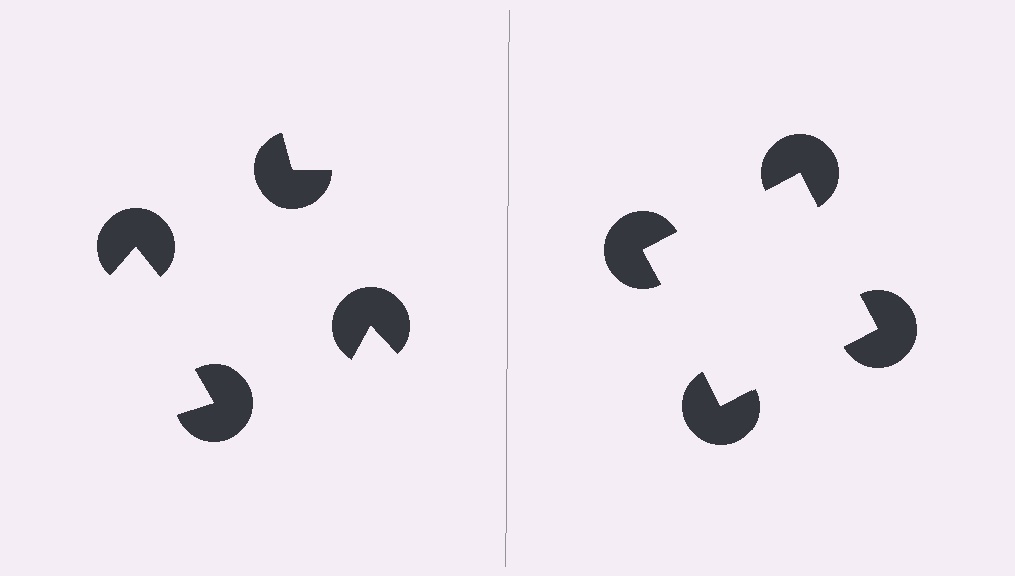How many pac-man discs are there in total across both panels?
8 — 4 on each side.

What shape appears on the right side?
An illusory square.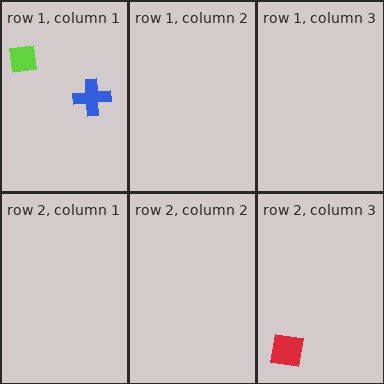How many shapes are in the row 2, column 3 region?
1.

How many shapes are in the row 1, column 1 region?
2.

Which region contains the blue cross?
The row 1, column 1 region.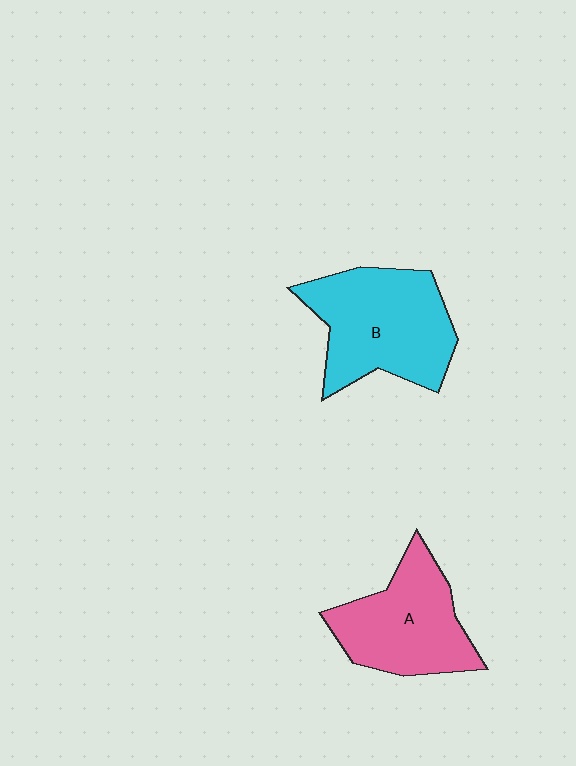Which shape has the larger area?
Shape B (cyan).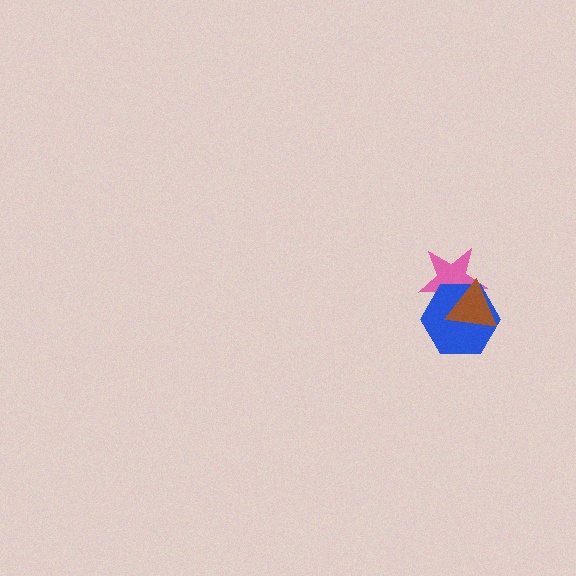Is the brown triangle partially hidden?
No, no other shape covers it.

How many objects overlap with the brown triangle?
2 objects overlap with the brown triangle.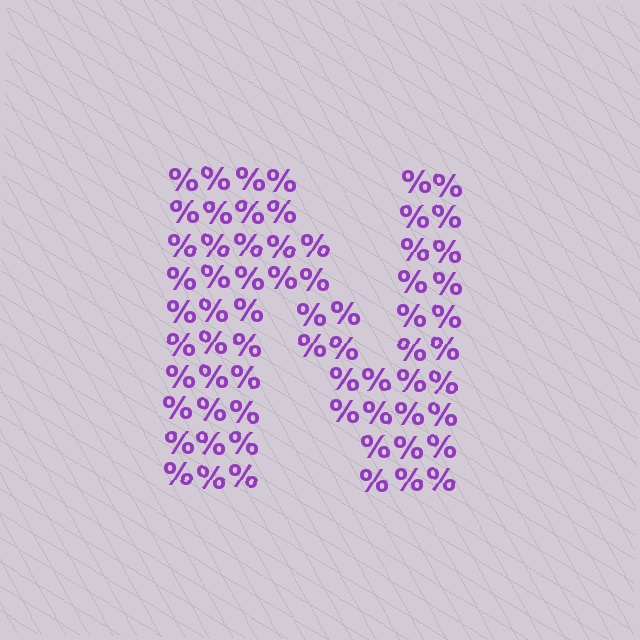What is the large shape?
The large shape is the letter N.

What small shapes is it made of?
It is made of small percent signs.